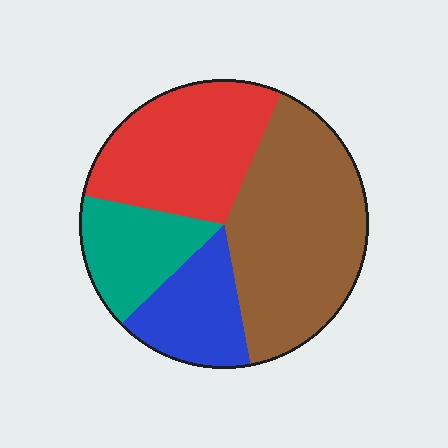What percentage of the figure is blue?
Blue takes up about one sixth (1/6) of the figure.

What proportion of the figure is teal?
Teal takes up less than a quarter of the figure.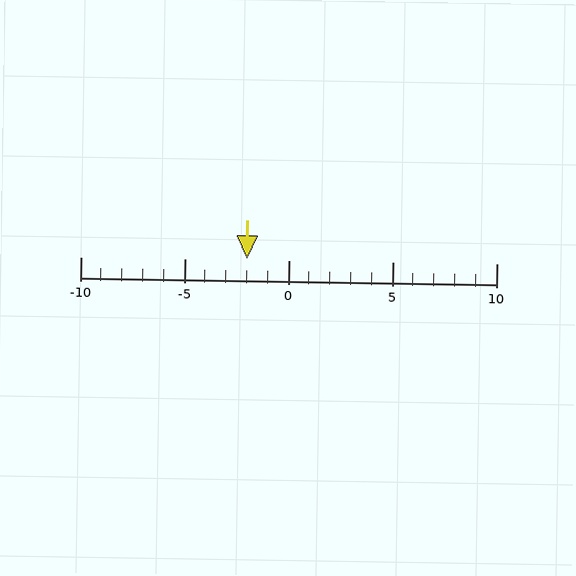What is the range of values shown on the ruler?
The ruler shows values from -10 to 10.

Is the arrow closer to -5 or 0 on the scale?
The arrow is closer to 0.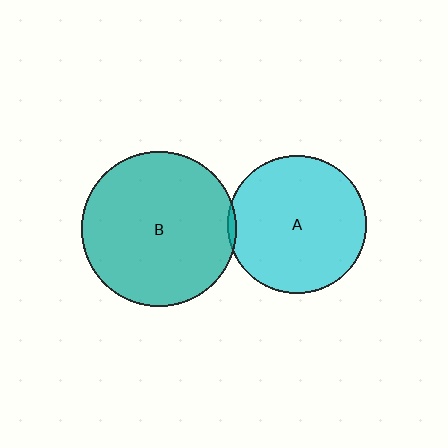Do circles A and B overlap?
Yes.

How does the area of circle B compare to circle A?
Approximately 1.3 times.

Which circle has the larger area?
Circle B (teal).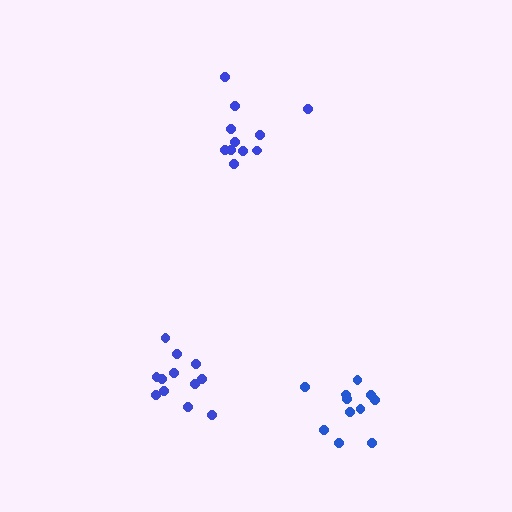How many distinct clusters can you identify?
There are 3 distinct clusters.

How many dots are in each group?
Group 1: 11 dots, Group 2: 12 dots, Group 3: 11 dots (34 total).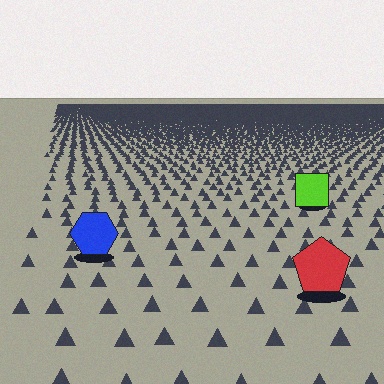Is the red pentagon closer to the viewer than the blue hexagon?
Yes. The red pentagon is closer — you can tell from the texture gradient: the ground texture is coarser near it.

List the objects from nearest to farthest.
From nearest to farthest: the red pentagon, the blue hexagon, the lime square.